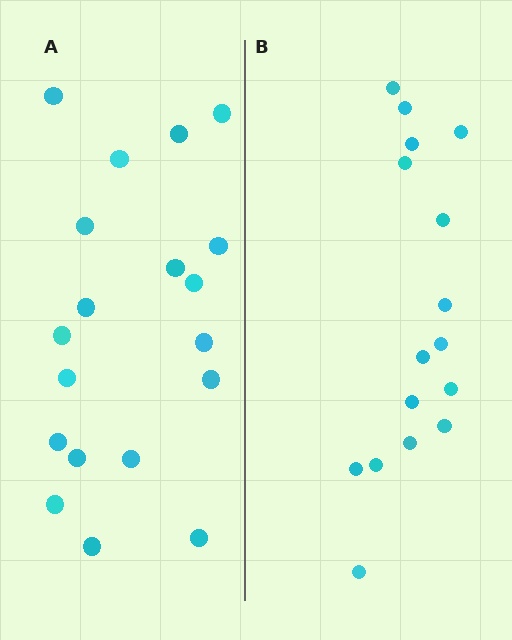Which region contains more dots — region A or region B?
Region A (the left region) has more dots.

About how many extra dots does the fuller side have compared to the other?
Region A has just a few more — roughly 2 or 3 more dots than region B.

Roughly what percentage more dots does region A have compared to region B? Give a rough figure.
About 20% more.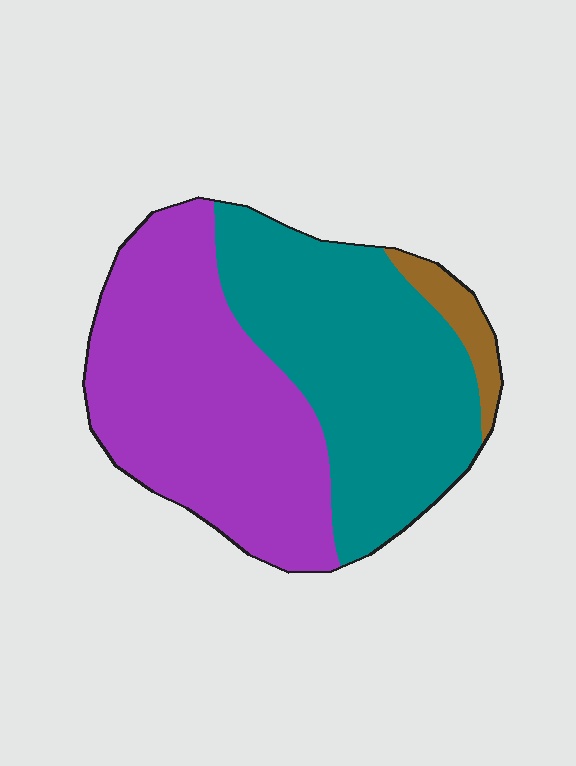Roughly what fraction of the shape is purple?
Purple takes up about one half (1/2) of the shape.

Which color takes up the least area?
Brown, at roughly 5%.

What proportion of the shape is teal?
Teal takes up between a quarter and a half of the shape.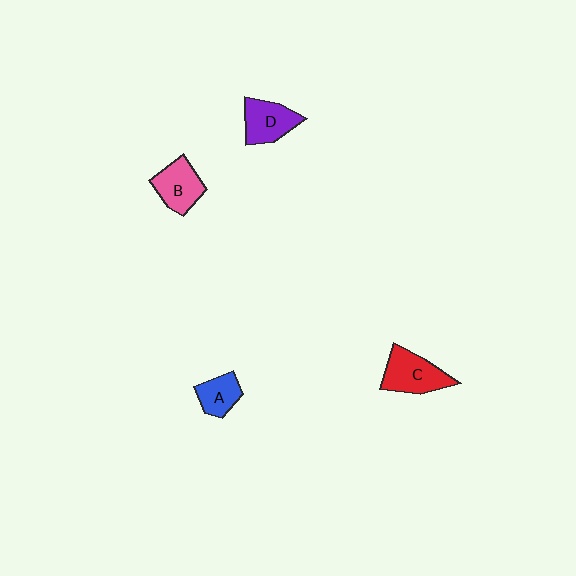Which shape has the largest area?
Shape C (red).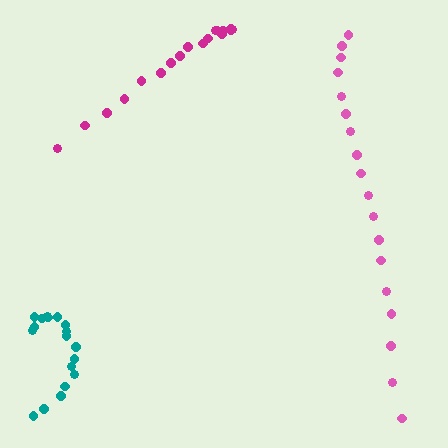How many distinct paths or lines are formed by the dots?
There are 3 distinct paths.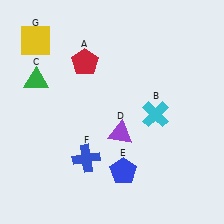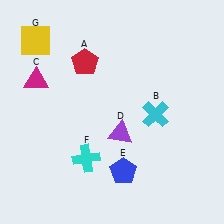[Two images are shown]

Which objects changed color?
C changed from green to magenta. F changed from blue to cyan.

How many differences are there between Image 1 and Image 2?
There are 2 differences between the two images.